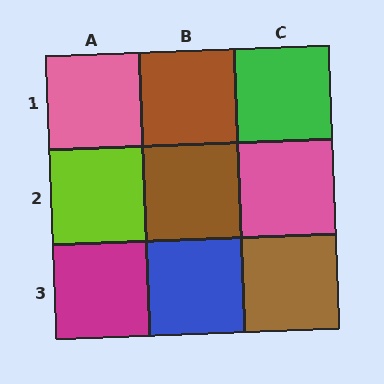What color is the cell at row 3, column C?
Brown.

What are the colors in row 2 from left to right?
Lime, brown, pink.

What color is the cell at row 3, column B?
Blue.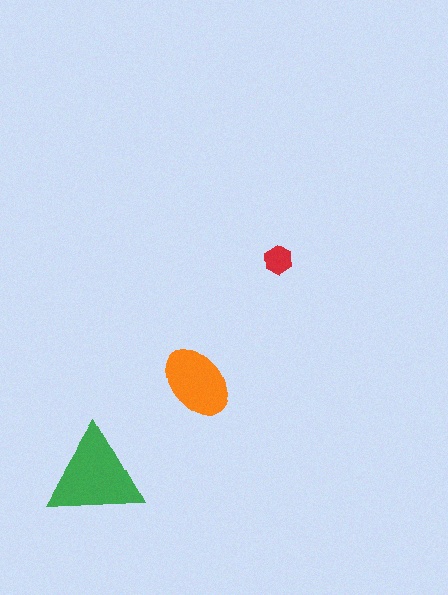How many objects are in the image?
There are 3 objects in the image.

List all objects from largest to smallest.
The green triangle, the orange ellipse, the red hexagon.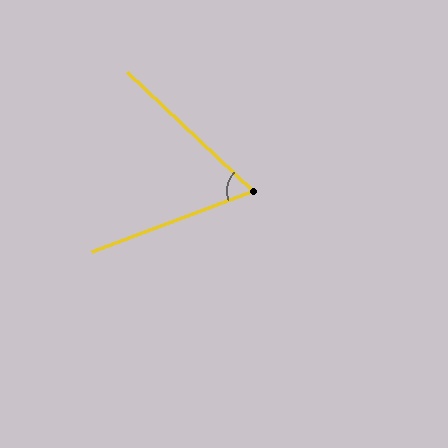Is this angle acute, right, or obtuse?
It is acute.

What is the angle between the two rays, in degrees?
Approximately 64 degrees.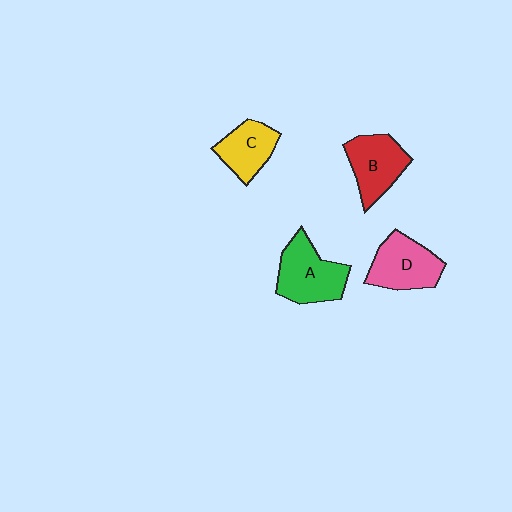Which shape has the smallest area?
Shape C (yellow).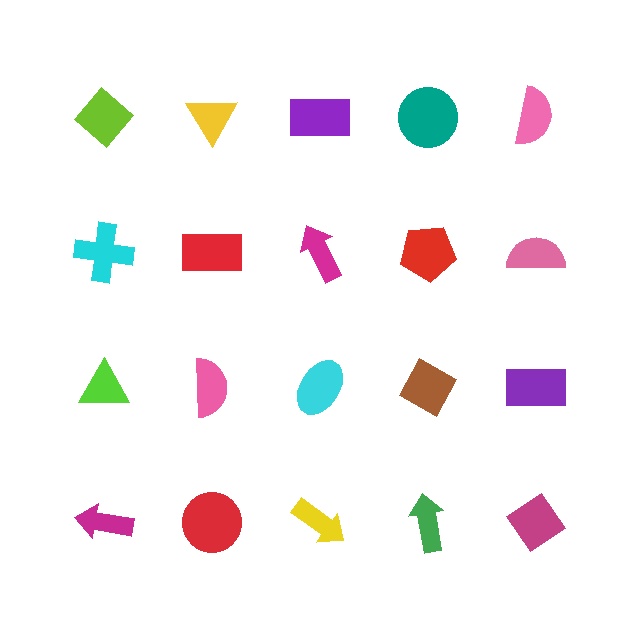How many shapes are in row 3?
5 shapes.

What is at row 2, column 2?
A red rectangle.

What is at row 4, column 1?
A magenta arrow.